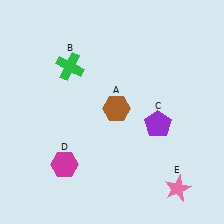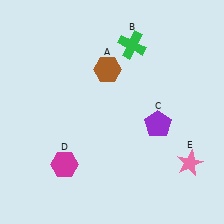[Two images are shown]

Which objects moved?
The objects that moved are: the brown hexagon (A), the green cross (B), the pink star (E).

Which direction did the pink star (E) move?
The pink star (E) moved up.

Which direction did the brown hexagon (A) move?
The brown hexagon (A) moved up.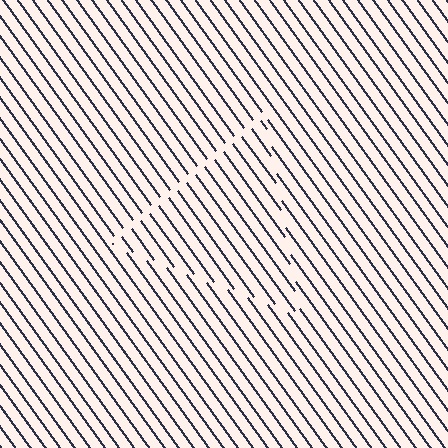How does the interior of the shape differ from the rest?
The interior of the shape contains the same grating, shifted by half a period — the contour is defined by the phase discontinuity where line-ends from the inner and outer gratings abut.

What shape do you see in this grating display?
An illusory triangle. The interior of the shape contains the same grating, shifted by half a period — the contour is defined by the phase discontinuity where line-ends from the inner and outer gratings abut.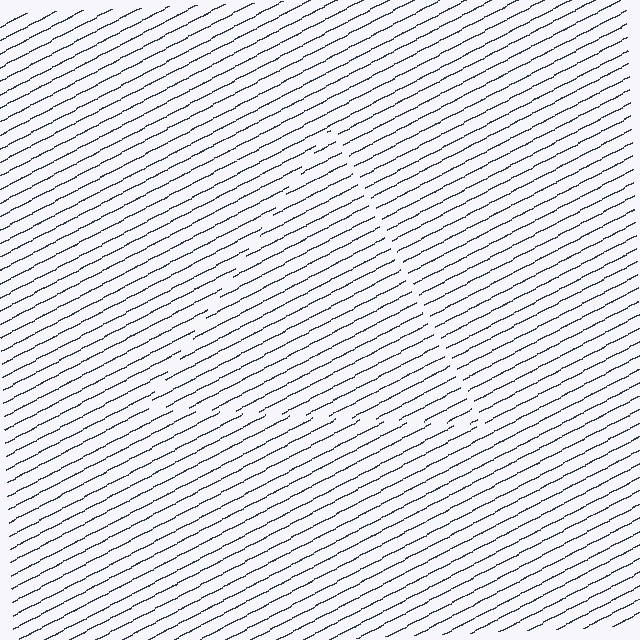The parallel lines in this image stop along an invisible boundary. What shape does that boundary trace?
An illusory triangle. The interior of the shape contains the same grating, shifted by half a period — the contour is defined by the phase discontinuity where line-ends from the inner and outer gratings abut.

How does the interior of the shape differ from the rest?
The interior of the shape contains the same grating, shifted by half a period — the contour is defined by the phase discontinuity where line-ends from the inner and outer gratings abut.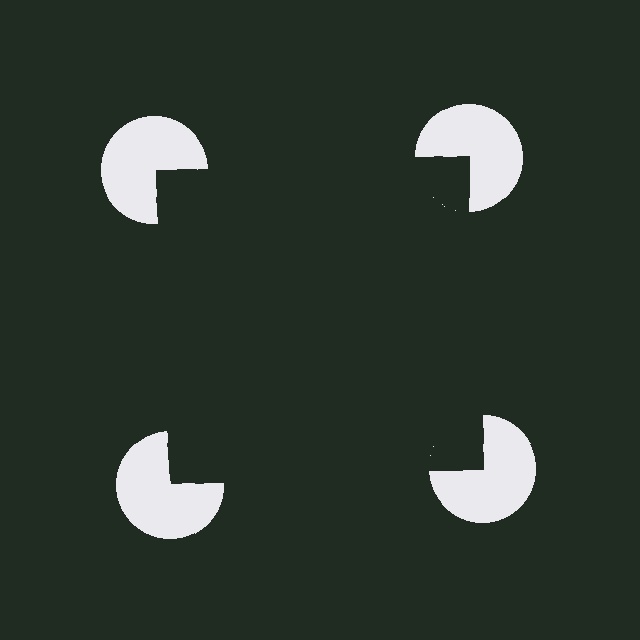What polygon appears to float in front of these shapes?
An illusory square — its edges are inferred from the aligned wedge cuts in the pac-man discs, not physically drawn.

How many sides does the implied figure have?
4 sides.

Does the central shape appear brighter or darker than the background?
It typically appears slightly darker than the background, even though no actual brightness change is drawn.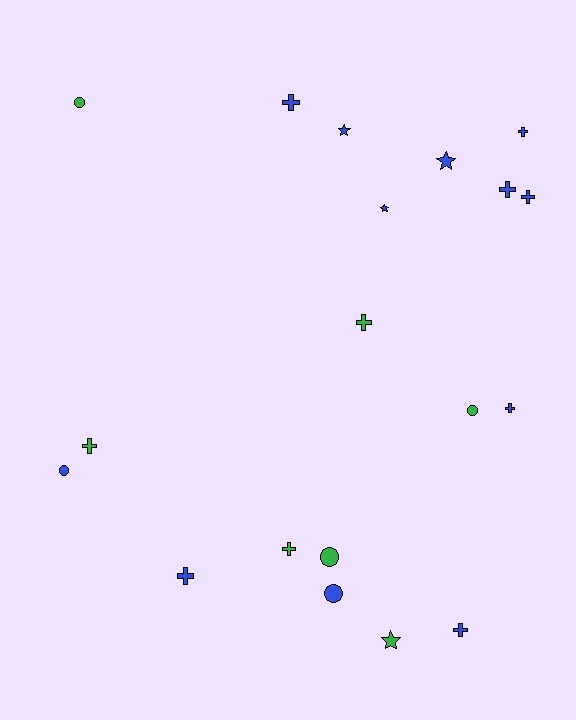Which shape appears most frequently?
Cross, with 10 objects.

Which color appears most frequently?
Blue, with 12 objects.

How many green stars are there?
There is 1 green star.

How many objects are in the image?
There are 19 objects.